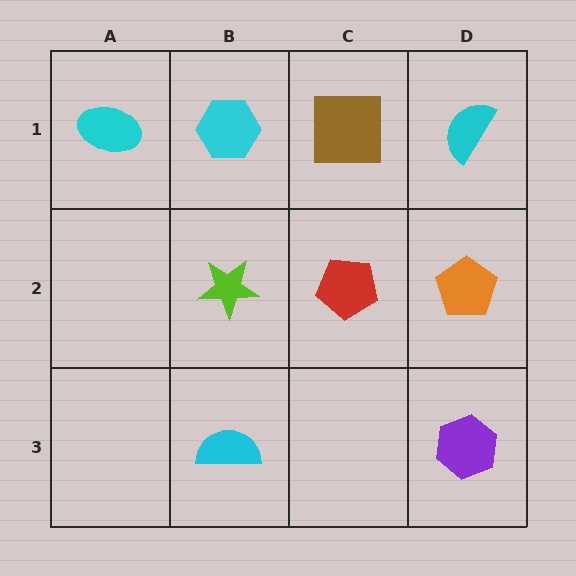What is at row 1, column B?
A cyan hexagon.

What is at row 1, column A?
A cyan ellipse.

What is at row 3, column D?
A purple hexagon.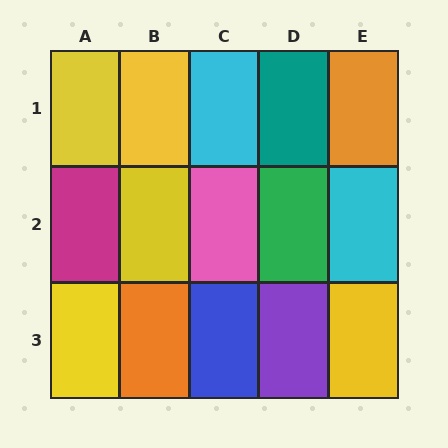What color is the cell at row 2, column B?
Yellow.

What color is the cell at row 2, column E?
Cyan.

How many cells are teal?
1 cell is teal.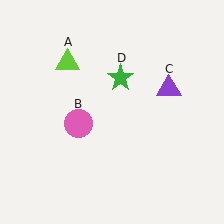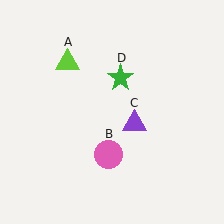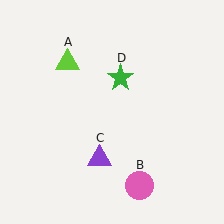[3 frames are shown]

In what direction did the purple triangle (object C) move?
The purple triangle (object C) moved down and to the left.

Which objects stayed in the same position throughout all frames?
Lime triangle (object A) and green star (object D) remained stationary.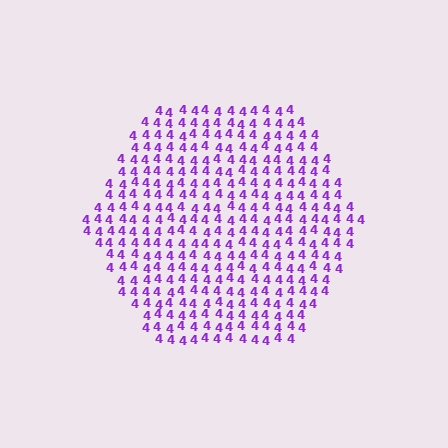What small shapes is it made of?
It is made of small digit 4's.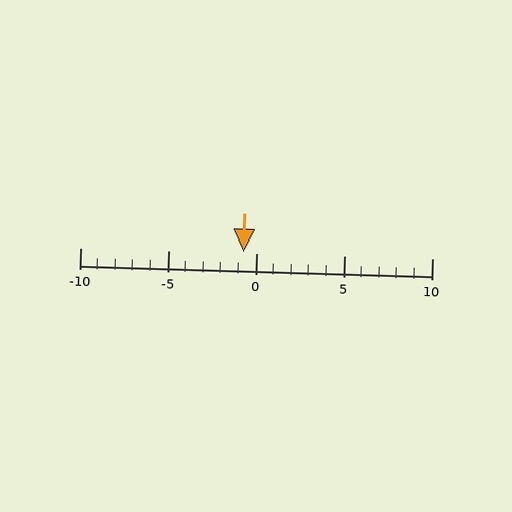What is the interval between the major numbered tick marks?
The major tick marks are spaced 5 units apart.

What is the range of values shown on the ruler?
The ruler shows values from -10 to 10.